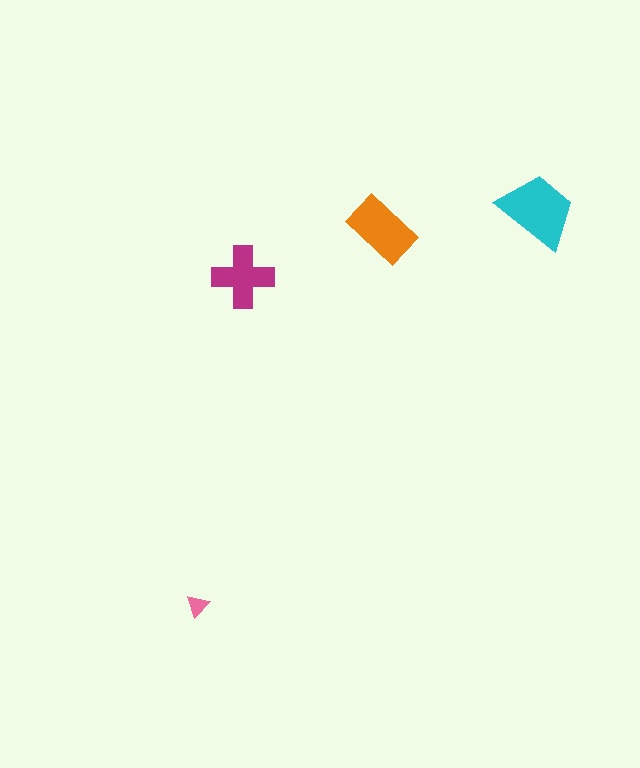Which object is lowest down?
The pink triangle is bottommost.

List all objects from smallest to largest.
The pink triangle, the magenta cross, the orange rectangle, the cyan trapezoid.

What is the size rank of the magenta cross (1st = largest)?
3rd.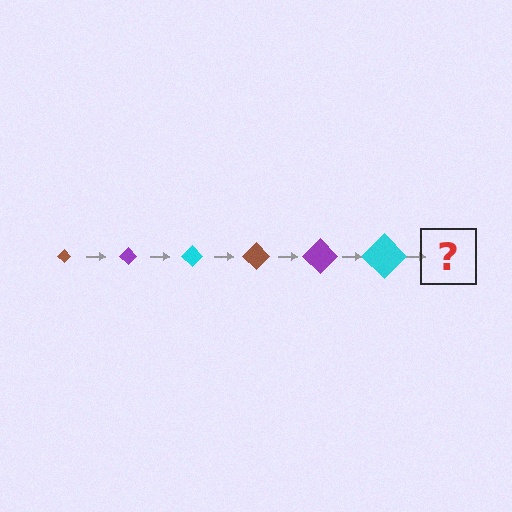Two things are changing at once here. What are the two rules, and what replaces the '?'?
The two rules are that the diamond grows larger each step and the color cycles through brown, purple, and cyan. The '?' should be a brown diamond, larger than the previous one.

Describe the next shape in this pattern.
It should be a brown diamond, larger than the previous one.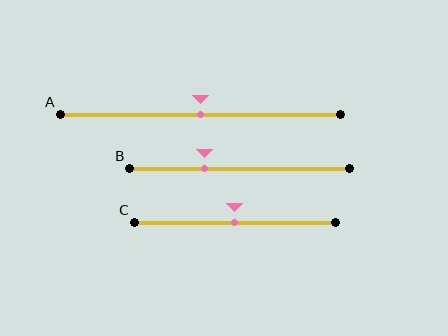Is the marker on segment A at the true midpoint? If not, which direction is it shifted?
Yes, the marker on segment A is at the true midpoint.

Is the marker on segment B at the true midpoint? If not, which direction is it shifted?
No, the marker on segment B is shifted to the left by about 16% of the segment length.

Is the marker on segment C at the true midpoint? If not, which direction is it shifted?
Yes, the marker on segment C is at the true midpoint.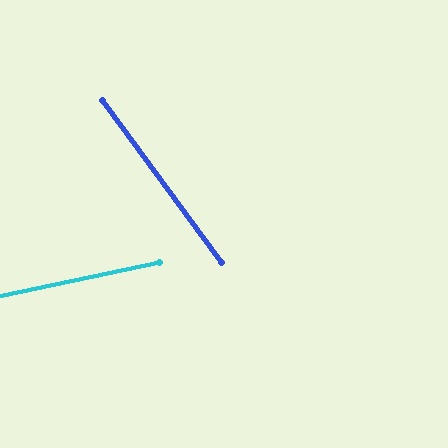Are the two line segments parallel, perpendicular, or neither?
Neither parallel nor perpendicular — they differ by about 65°.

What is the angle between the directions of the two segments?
Approximately 65 degrees.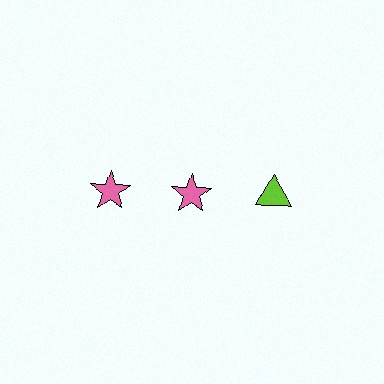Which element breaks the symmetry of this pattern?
The lime triangle in the top row, center column breaks the symmetry. All other shapes are pink stars.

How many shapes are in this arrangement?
There are 3 shapes arranged in a grid pattern.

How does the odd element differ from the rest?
It differs in both color (lime instead of pink) and shape (triangle instead of star).